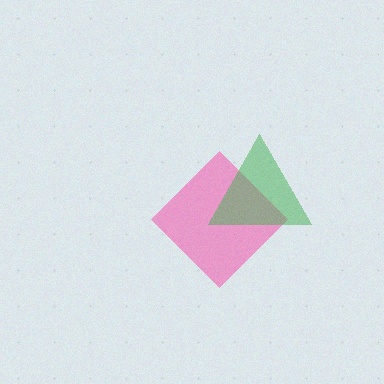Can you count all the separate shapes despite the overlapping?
Yes, there are 2 separate shapes.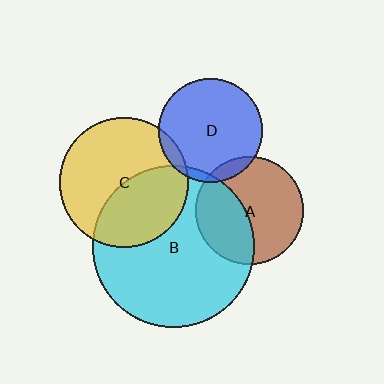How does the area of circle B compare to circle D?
Approximately 2.5 times.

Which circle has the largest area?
Circle B (cyan).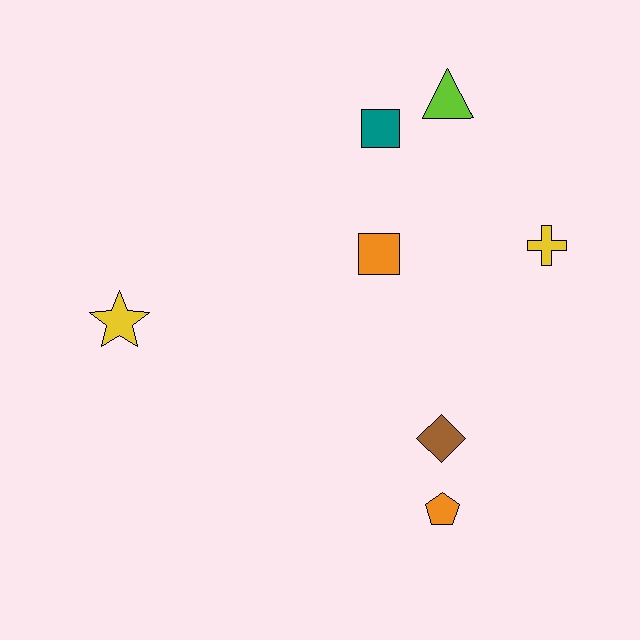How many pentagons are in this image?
There is 1 pentagon.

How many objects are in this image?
There are 7 objects.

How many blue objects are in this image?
There are no blue objects.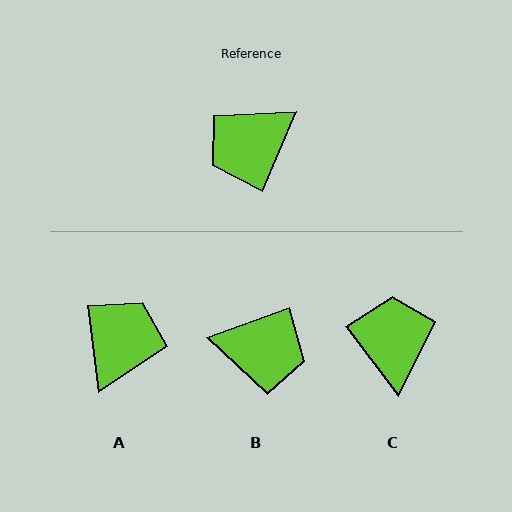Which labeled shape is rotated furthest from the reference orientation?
A, about 149 degrees away.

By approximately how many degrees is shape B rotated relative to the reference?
Approximately 133 degrees counter-clockwise.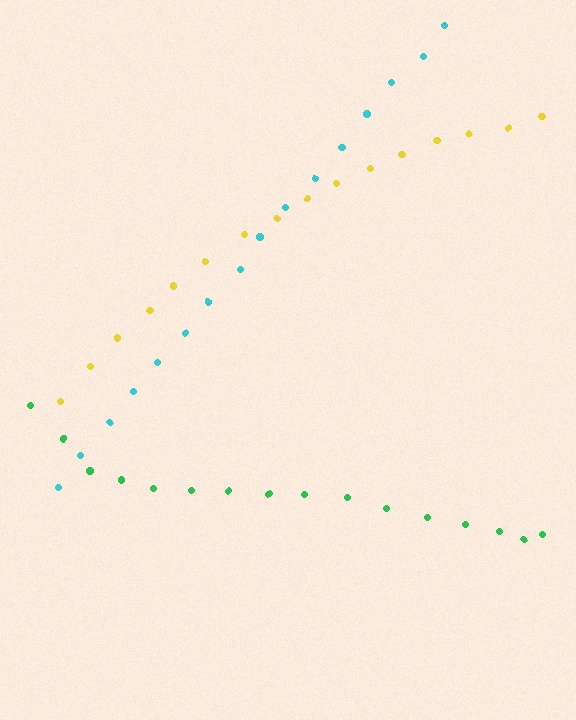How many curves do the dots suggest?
There are 3 distinct paths.